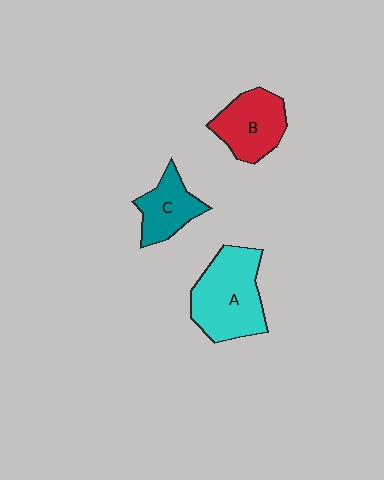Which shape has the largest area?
Shape A (cyan).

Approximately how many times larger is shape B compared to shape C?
Approximately 1.3 times.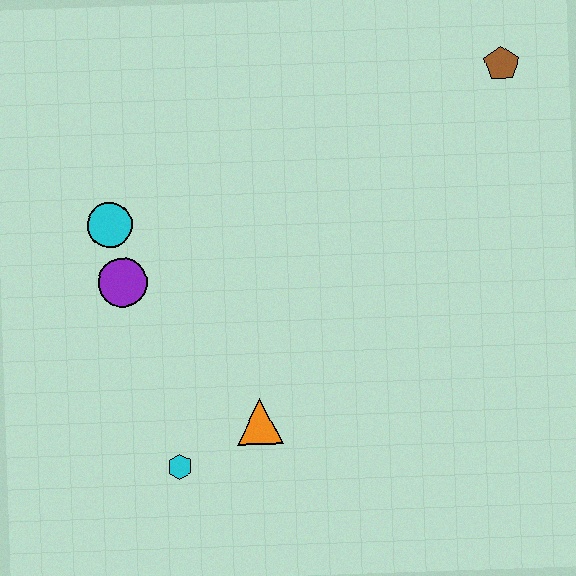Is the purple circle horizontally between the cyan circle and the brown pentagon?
Yes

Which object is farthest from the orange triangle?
The brown pentagon is farthest from the orange triangle.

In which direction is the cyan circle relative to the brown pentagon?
The cyan circle is to the left of the brown pentagon.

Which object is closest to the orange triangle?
The cyan hexagon is closest to the orange triangle.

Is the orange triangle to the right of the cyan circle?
Yes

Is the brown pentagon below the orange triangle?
No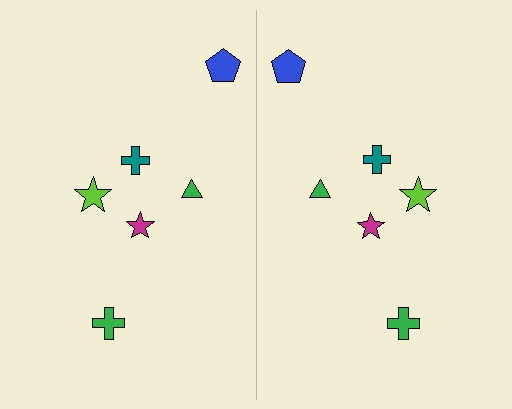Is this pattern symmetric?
Yes, this pattern has bilateral (reflection) symmetry.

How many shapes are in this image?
There are 12 shapes in this image.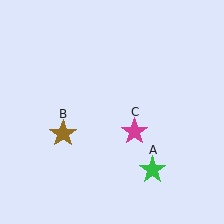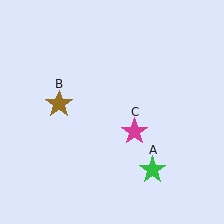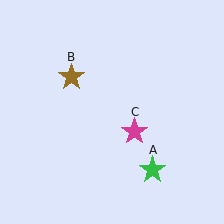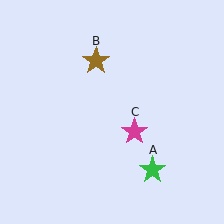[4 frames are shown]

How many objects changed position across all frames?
1 object changed position: brown star (object B).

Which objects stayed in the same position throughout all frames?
Green star (object A) and magenta star (object C) remained stationary.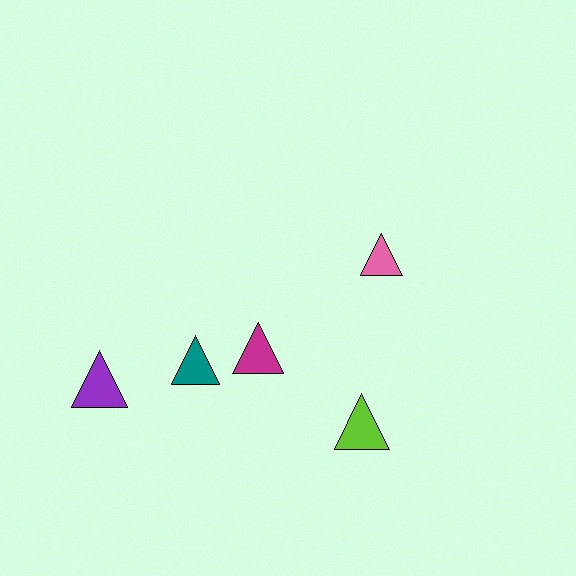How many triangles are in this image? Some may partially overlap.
There are 5 triangles.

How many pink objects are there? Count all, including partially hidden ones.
There is 1 pink object.